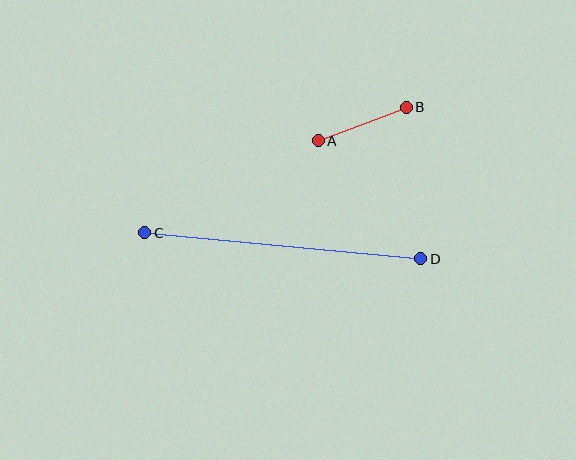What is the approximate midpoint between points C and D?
The midpoint is at approximately (283, 246) pixels.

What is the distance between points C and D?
The distance is approximately 277 pixels.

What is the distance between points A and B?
The distance is approximately 94 pixels.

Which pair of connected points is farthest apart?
Points C and D are farthest apart.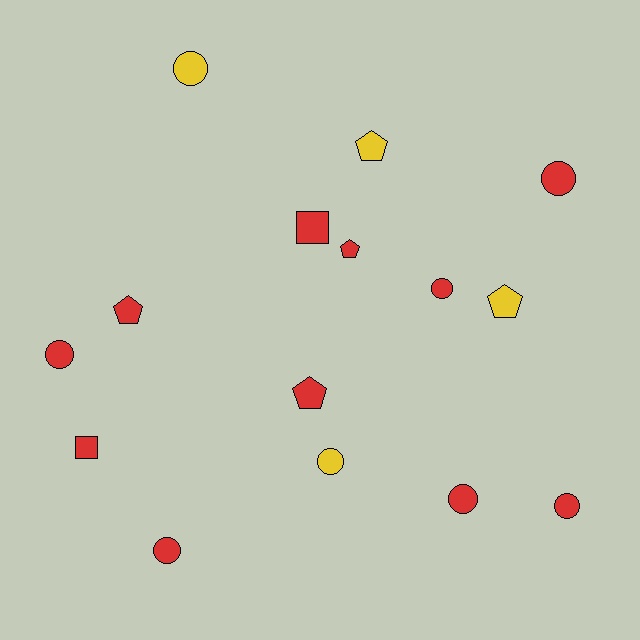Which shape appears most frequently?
Circle, with 8 objects.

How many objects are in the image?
There are 15 objects.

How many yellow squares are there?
There are no yellow squares.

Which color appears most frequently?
Red, with 11 objects.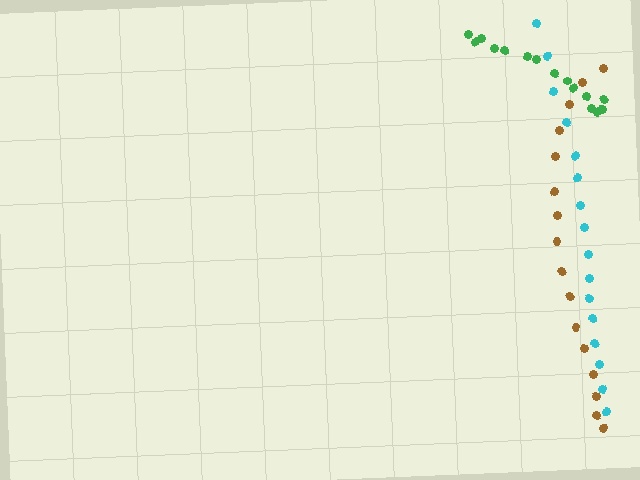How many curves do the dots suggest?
There are 3 distinct paths.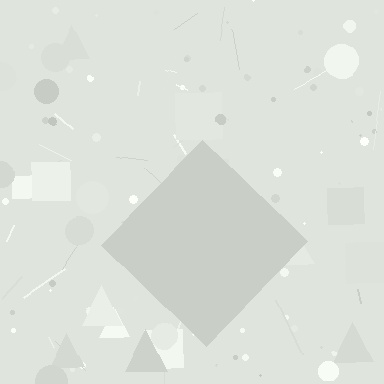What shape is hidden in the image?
A diamond is hidden in the image.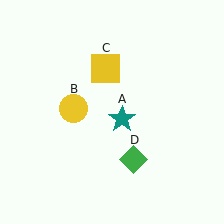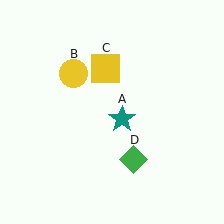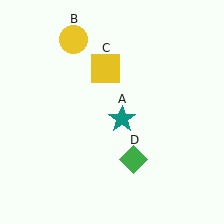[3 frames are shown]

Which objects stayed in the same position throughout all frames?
Teal star (object A) and yellow square (object C) and green diamond (object D) remained stationary.